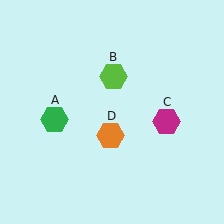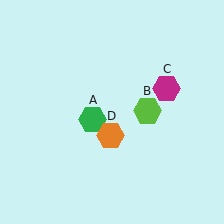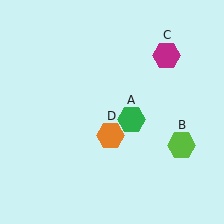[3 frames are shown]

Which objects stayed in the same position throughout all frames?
Orange hexagon (object D) remained stationary.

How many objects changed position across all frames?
3 objects changed position: green hexagon (object A), lime hexagon (object B), magenta hexagon (object C).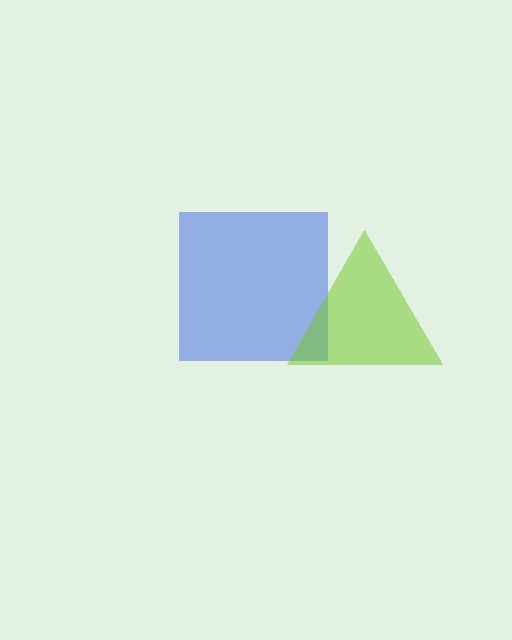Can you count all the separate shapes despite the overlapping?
Yes, there are 2 separate shapes.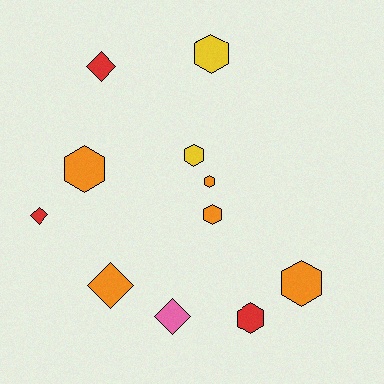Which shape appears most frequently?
Hexagon, with 7 objects.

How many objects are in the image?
There are 11 objects.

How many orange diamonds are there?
There is 1 orange diamond.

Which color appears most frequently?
Orange, with 5 objects.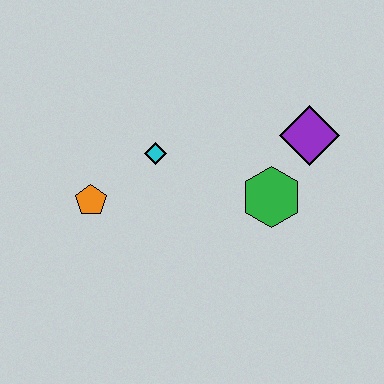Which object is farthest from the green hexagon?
The orange pentagon is farthest from the green hexagon.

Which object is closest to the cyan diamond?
The orange pentagon is closest to the cyan diamond.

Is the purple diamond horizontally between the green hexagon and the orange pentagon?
No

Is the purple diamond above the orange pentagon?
Yes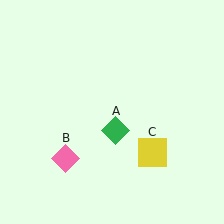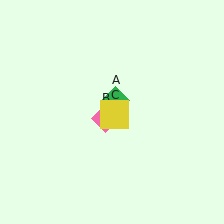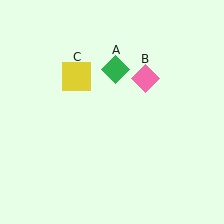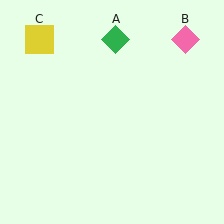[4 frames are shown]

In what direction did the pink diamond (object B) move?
The pink diamond (object B) moved up and to the right.